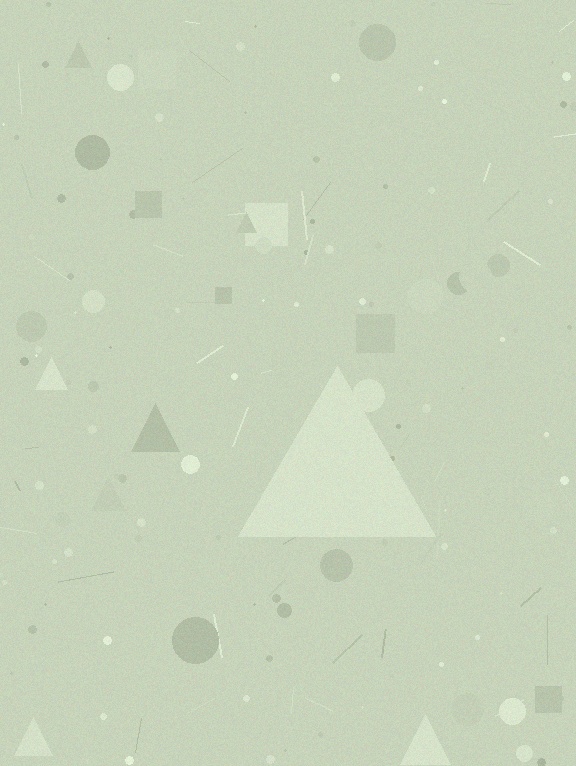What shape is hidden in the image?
A triangle is hidden in the image.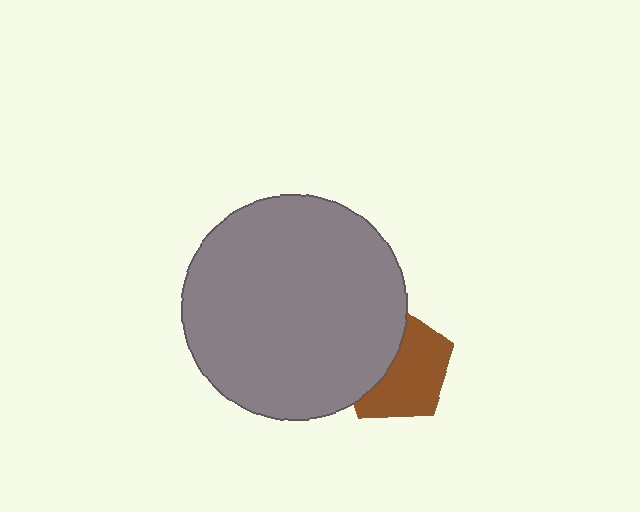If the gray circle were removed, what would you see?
You would see the complete brown pentagon.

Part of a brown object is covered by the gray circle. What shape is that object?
It is a pentagon.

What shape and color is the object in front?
The object in front is a gray circle.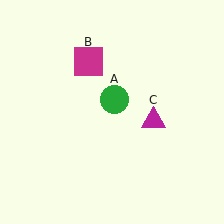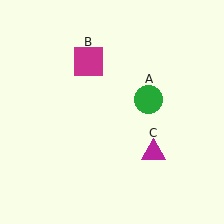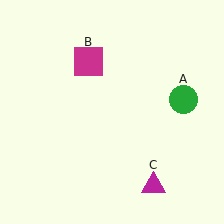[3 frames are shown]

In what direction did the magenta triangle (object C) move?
The magenta triangle (object C) moved down.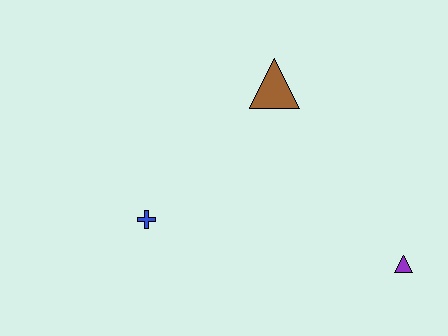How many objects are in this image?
There are 3 objects.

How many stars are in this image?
There are no stars.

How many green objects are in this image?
There are no green objects.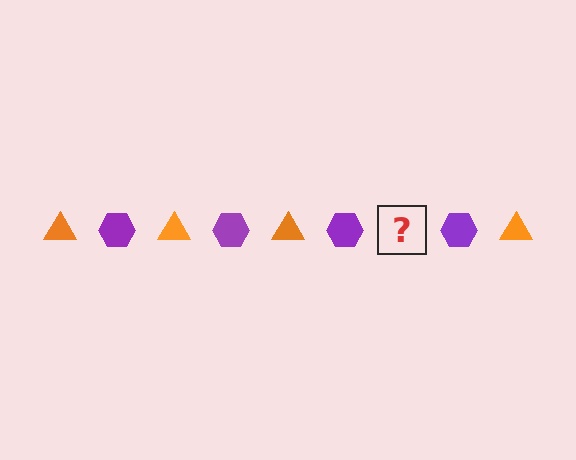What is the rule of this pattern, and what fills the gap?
The rule is that the pattern alternates between orange triangle and purple hexagon. The gap should be filled with an orange triangle.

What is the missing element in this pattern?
The missing element is an orange triangle.